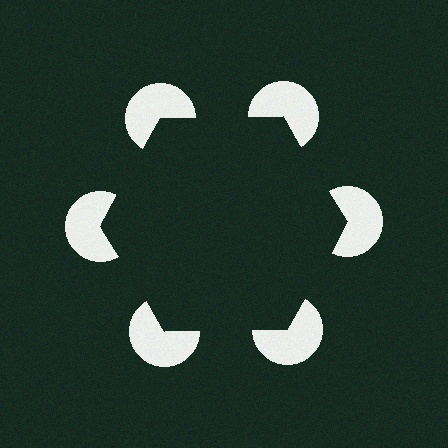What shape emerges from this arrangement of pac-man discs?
An illusory hexagon — its edges are inferred from the aligned wedge cuts in the pac-man discs, not physically drawn.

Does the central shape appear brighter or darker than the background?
It typically appears slightly darker than the background, even though no actual brightness change is drawn.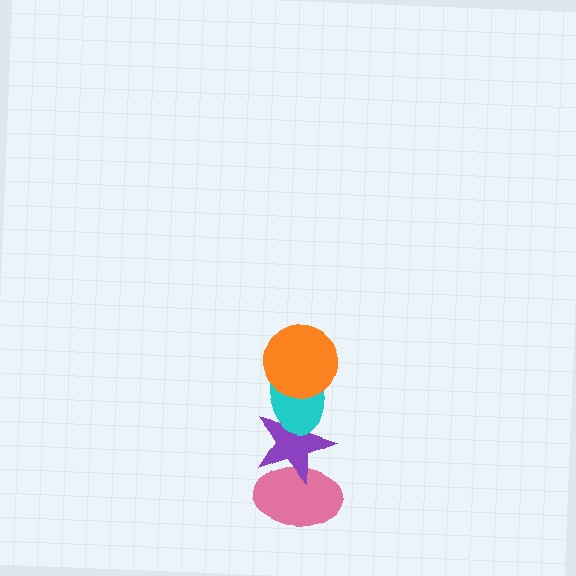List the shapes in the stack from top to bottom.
From top to bottom: the orange circle, the cyan ellipse, the purple star, the pink ellipse.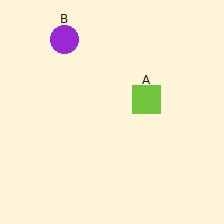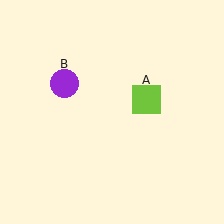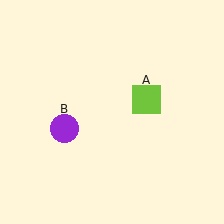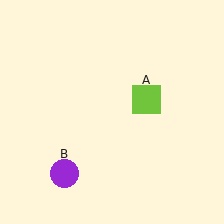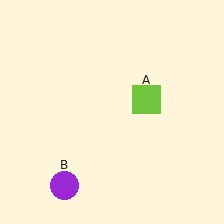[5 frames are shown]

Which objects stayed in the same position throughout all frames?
Lime square (object A) remained stationary.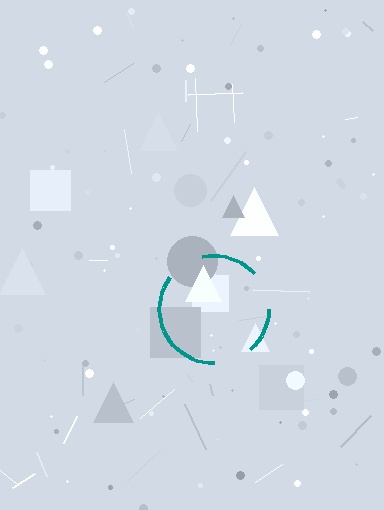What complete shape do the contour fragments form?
The contour fragments form a circle.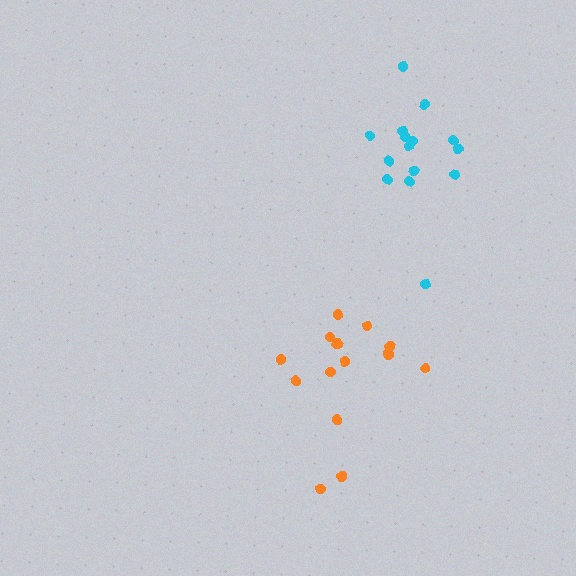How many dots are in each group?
Group 1: 15 dots, Group 2: 15 dots (30 total).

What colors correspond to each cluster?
The clusters are colored: cyan, orange.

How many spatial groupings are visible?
There are 2 spatial groupings.